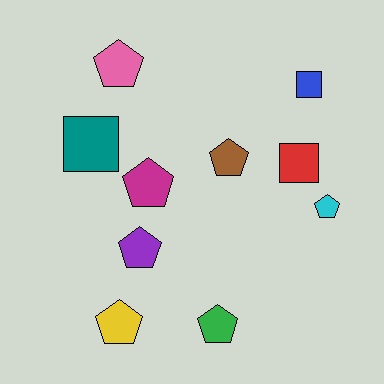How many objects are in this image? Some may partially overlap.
There are 10 objects.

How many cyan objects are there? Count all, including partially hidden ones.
There is 1 cyan object.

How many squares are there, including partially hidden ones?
There are 3 squares.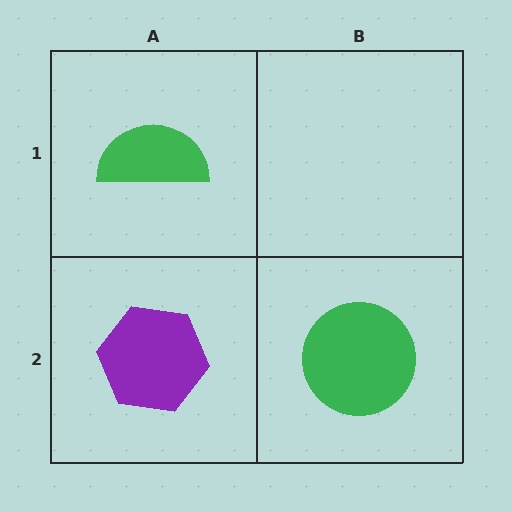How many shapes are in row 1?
1 shape.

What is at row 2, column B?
A green circle.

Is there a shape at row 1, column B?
No, that cell is empty.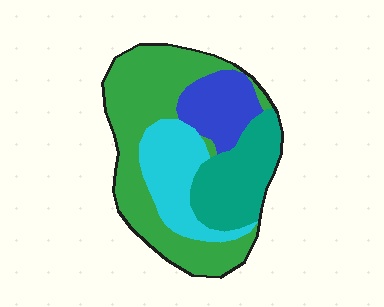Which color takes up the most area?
Green, at roughly 45%.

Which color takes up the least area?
Blue, at roughly 15%.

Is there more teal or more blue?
Teal.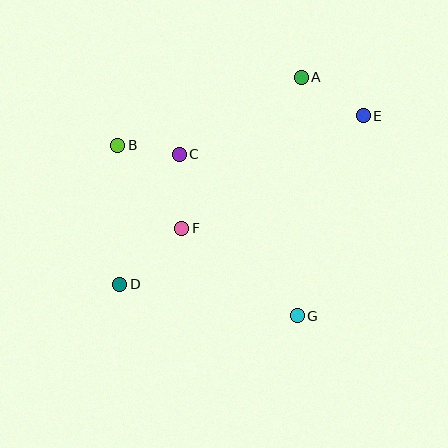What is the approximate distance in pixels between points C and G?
The distance between C and G is approximately 200 pixels.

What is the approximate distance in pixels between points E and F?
The distance between E and F is approximately 213 pixels.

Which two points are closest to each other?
Points B and C are closest to each other.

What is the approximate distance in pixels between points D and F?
The distance between D and F is approximately 84 pixels.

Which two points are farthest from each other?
Points D and E are farthest from each other.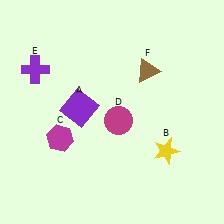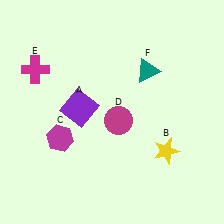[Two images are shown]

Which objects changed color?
E changed from purple to magenta. F changed from brown to teal.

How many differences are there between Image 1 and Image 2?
There are 2 differences between the two images.